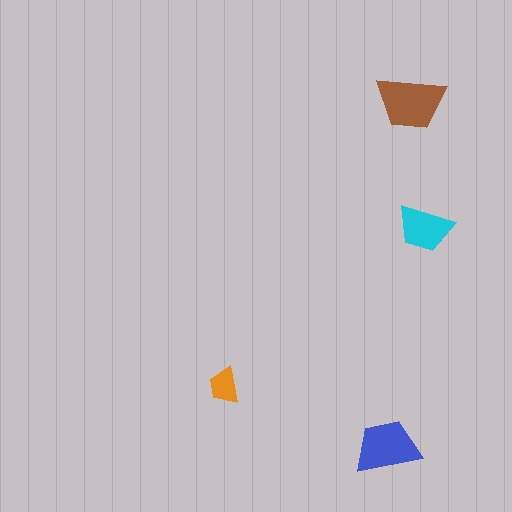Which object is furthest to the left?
The orange trapezoid is leftmost.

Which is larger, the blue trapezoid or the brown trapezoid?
The brown one.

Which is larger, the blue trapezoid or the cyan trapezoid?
The blue one.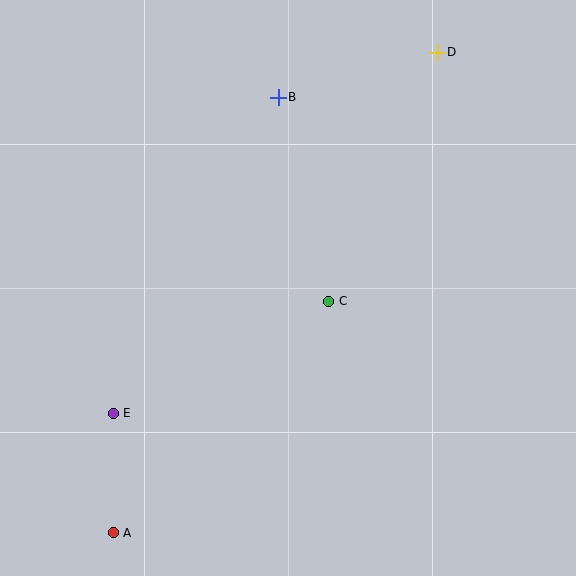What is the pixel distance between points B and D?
The distance between B and D is 165 pixels.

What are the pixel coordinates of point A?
Point A is at (113, 533).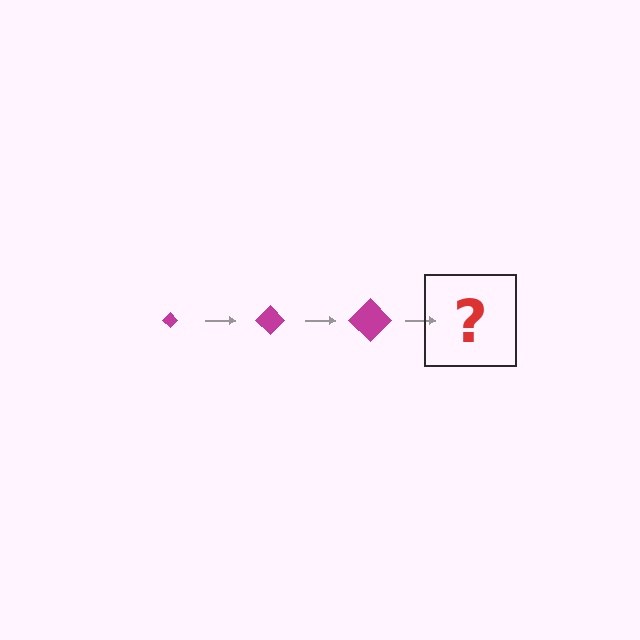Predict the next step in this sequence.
The next step is a magenta diamond, larger than the previous one.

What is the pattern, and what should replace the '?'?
The pattern is that the diamond gets progressively larger each step. The '?' should be a magenta diamond, larger than the previous one.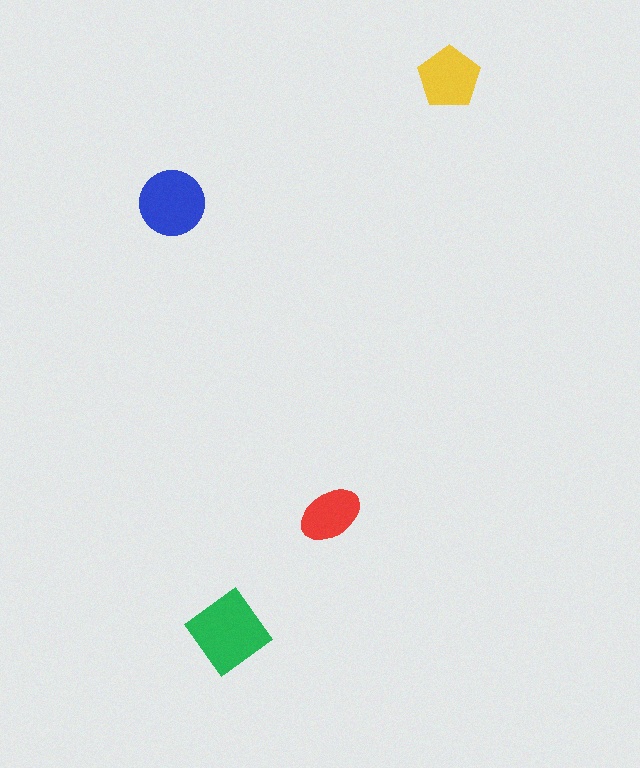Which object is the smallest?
The red ellipse.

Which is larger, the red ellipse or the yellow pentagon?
The yellow pentagon.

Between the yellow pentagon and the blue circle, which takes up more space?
The blue circle.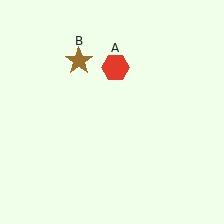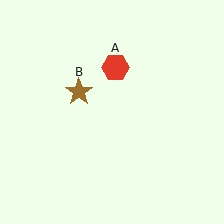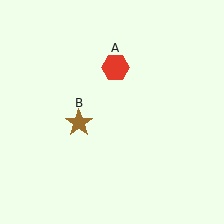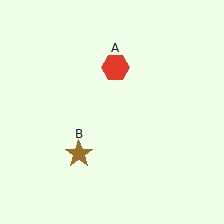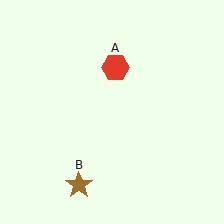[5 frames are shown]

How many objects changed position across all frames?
1 object changed position: brown star (object B).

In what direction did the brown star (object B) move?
The brown star (object B) moved down.